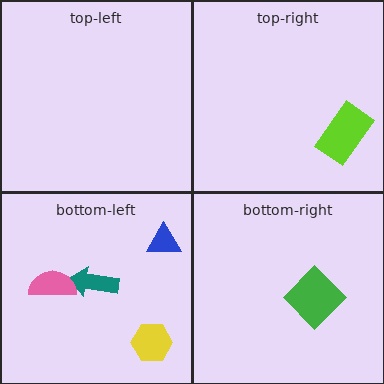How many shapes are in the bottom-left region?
4.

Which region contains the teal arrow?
The bottom-left region.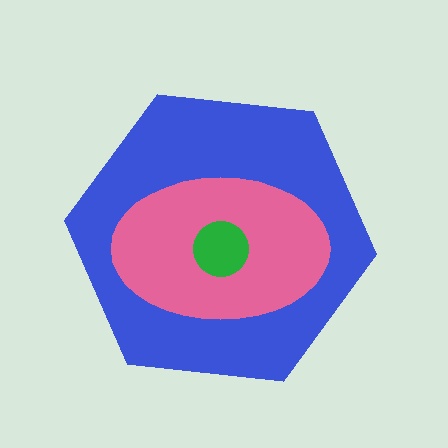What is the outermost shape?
The blue hexagon.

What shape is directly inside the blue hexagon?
The pink ellipse.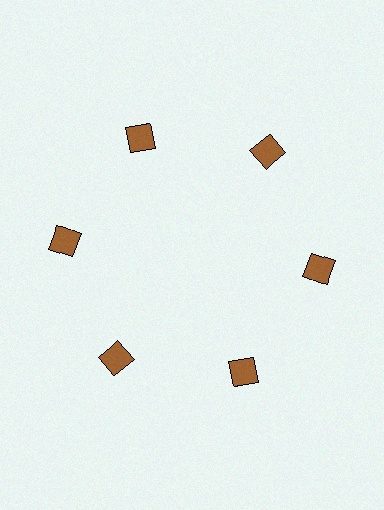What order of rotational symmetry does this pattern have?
This pattern has 6-fold rotational symmetry.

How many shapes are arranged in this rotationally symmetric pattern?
There are 6 shapes, arranged in 6 groups of 1.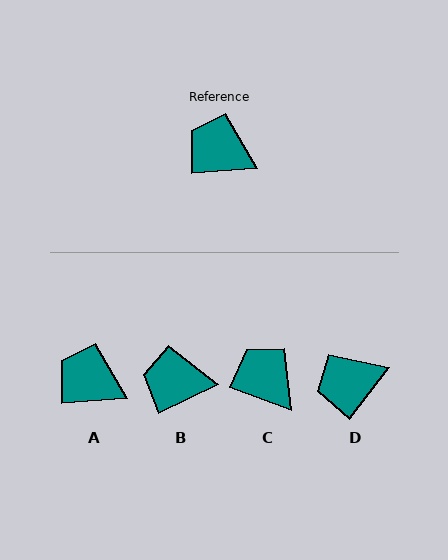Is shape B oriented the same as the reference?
No, it is off by about 22 degrees.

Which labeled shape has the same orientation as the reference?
A.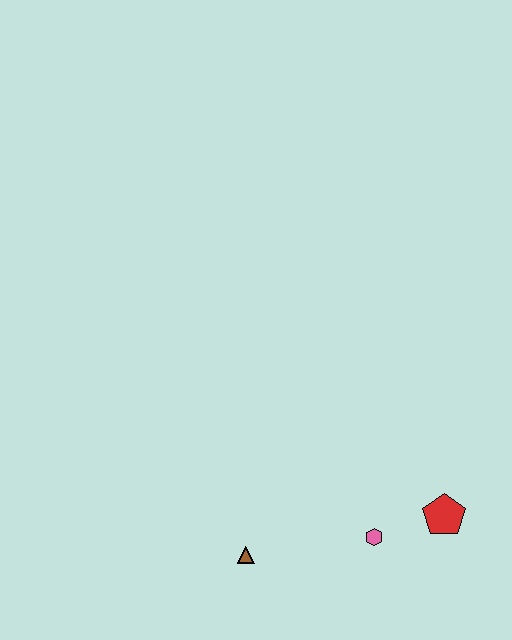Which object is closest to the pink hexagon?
The red pentagon is closest to the pink hexagon.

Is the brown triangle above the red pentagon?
No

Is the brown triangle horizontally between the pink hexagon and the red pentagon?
No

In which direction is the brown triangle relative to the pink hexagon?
The brown triangle is to the left of the pink hexagon.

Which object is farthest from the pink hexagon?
The brown triangle is farthest from the pink hexagon.